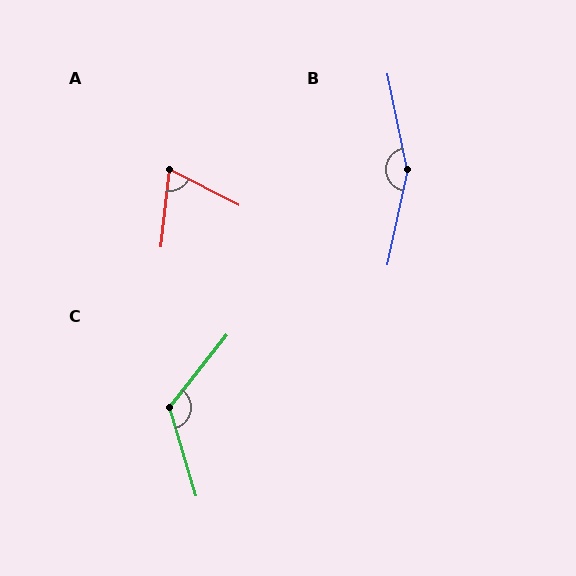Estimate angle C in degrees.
Approximately 125 degrees.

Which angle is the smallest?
A, at approximately 69 degrees.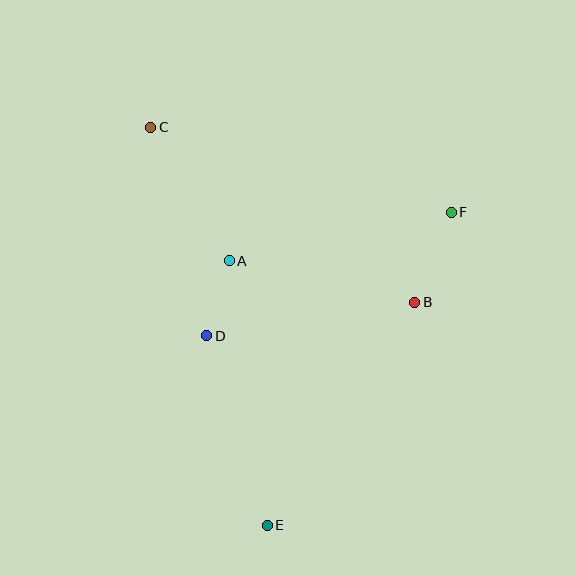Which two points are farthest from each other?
Points C and E are farthest from each other.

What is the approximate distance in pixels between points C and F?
The distance between C and F is approximately 313 pixels.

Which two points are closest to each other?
Points A and D are closest to each other.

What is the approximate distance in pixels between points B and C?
The distance between B and C is approximately 317 pixels.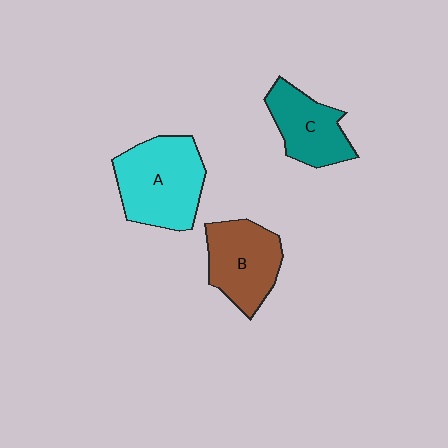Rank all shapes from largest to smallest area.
From largest to smallest: A (cyan), B (brown), C (teal).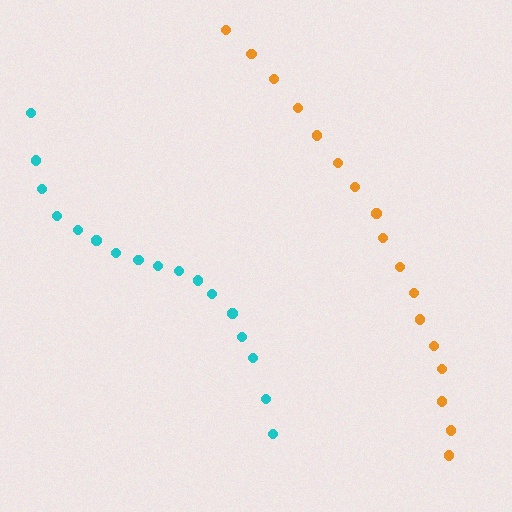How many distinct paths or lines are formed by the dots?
There are 2 distinct paths.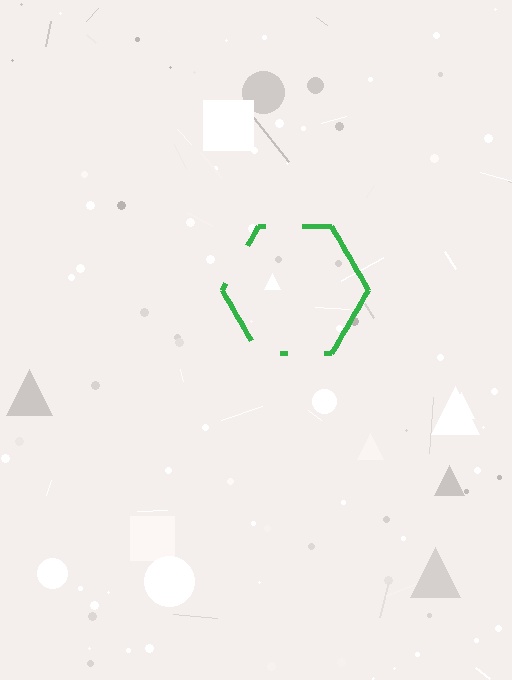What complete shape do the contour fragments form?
The contour fragments form a hexagon.